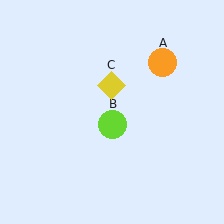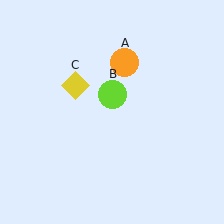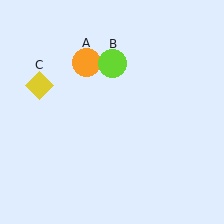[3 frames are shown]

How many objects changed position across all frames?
3 objects changed position: orange circle (object A), lime circle (object B), yellow diamond (object C).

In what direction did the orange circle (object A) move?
The orange circle (object A) moved left.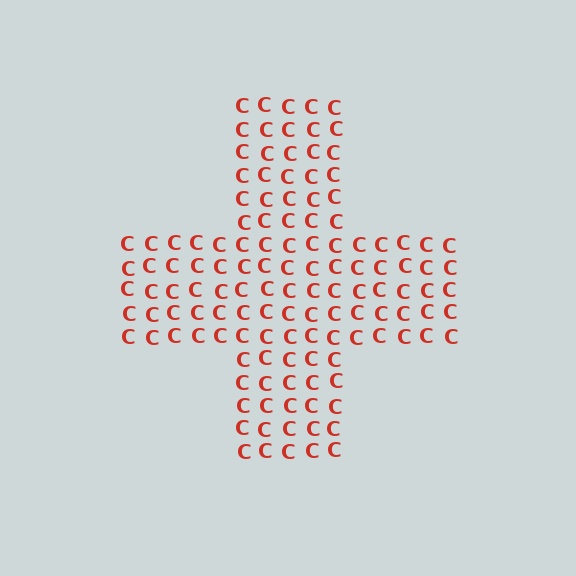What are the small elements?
The small elements are letter C's.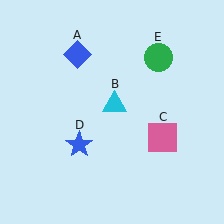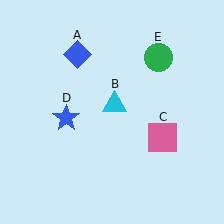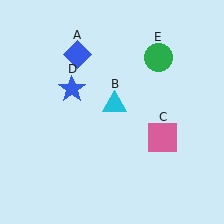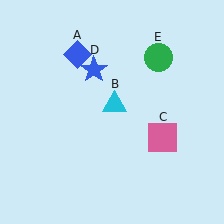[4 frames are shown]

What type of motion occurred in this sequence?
The blue star (object D) rotated clockwise around the center of the scene.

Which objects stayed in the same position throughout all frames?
Blue diamond (object A) and cyan triangle (object B) and pink square (object C) and green circle (object E) remained stationary.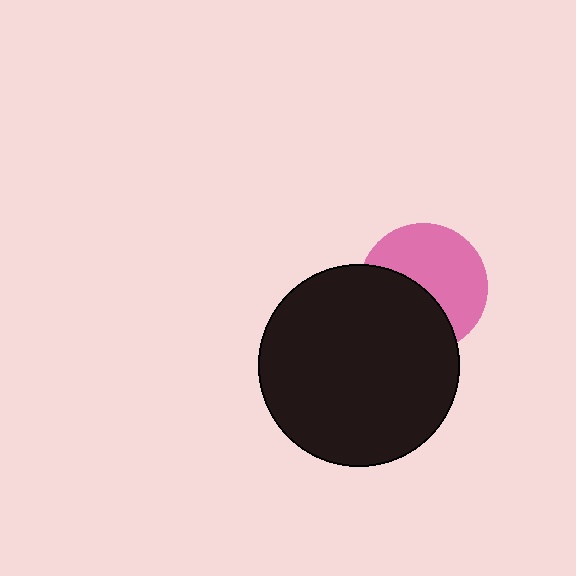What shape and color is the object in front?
The object in front is a black circle.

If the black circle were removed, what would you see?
You would see the complete pink circle.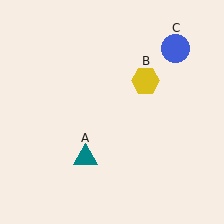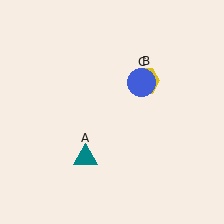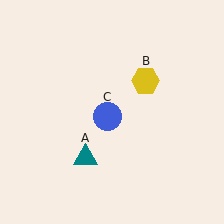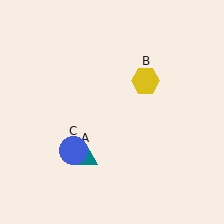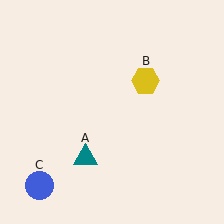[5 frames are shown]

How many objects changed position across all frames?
1 object changed position: blue circle (object C).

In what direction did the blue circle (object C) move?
The blue circle (object C) moved down and to the left.